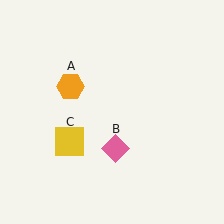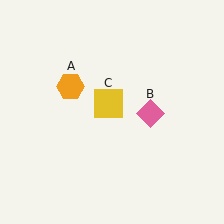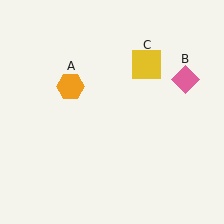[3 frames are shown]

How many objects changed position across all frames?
2 objects changed position: pink diamond (object B), yellow square (object C).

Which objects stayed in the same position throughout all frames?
Orange hexagon (object A) remained stationary.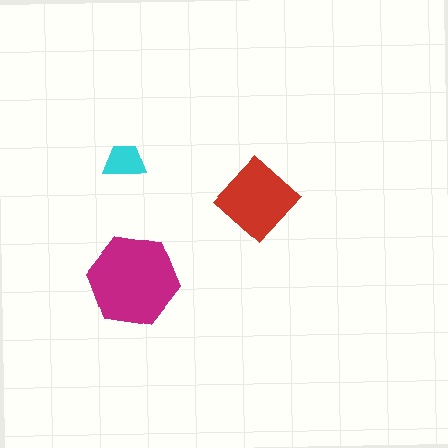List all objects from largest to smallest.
The magenta hexagon, the red diamond, the cyan trapezoid.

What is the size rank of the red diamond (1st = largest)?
2nd.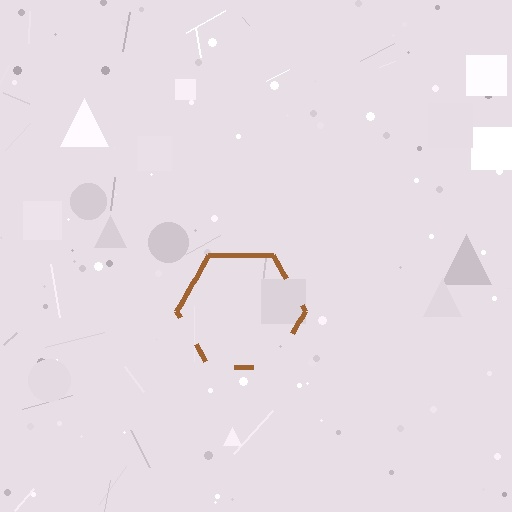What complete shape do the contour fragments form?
The contour fragments form a hexagon.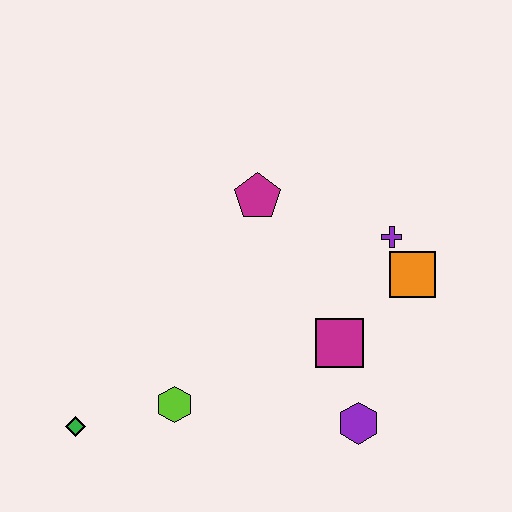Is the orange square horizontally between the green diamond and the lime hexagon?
No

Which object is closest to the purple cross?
The orange square is closest to the purple cross.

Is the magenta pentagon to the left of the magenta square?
Yes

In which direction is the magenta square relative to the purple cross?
The magenta square is below the purple cross.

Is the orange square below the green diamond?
No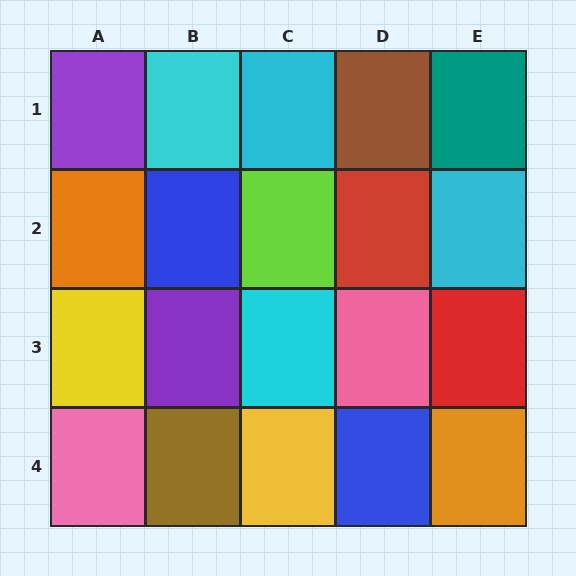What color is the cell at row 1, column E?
Teal.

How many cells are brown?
2 cells are brown.